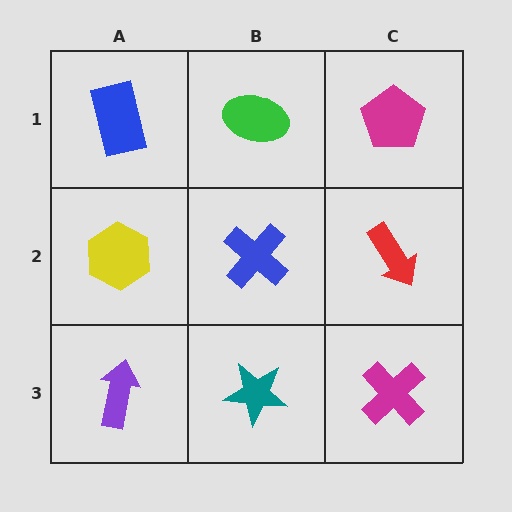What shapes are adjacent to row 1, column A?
A yellow hexagon (row 2, column A), a green ellipse (row 1, column B).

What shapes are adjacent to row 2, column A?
A blue rectangle (row 1, column A), a purple arrow (row 3, column A), a blue cross (row 2, column B).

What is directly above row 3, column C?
A red arrow.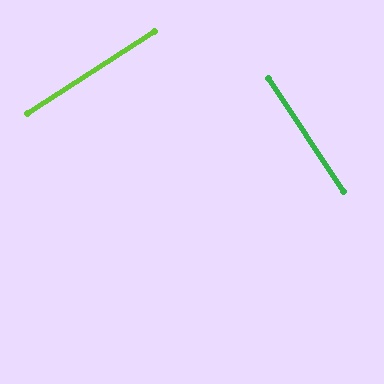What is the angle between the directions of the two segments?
Approximately 89 degrees.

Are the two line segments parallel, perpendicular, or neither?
Perpendicular — they meet at approximately 89°.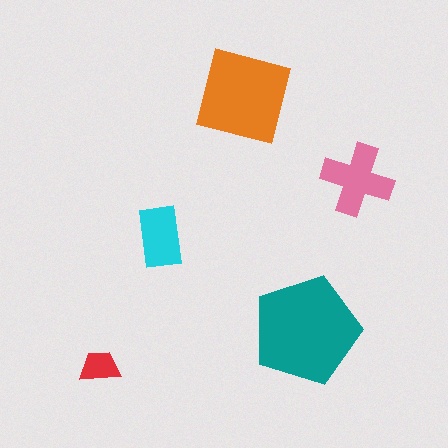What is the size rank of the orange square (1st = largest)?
2nd.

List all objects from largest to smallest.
The teal pentagon, the orange square, the pink cross, the cyan rectangle, the red trapezoid.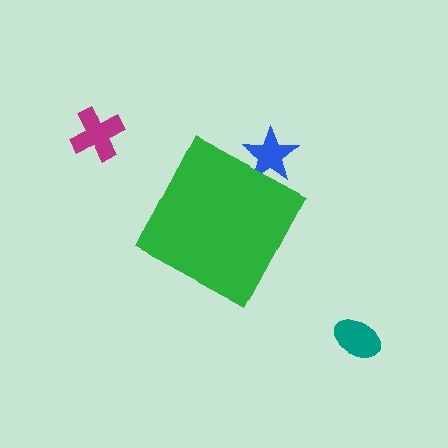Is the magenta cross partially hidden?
No, the magenta cross is fully visible.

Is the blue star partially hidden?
Yes, the blue star is partially hidden behind the green diamond.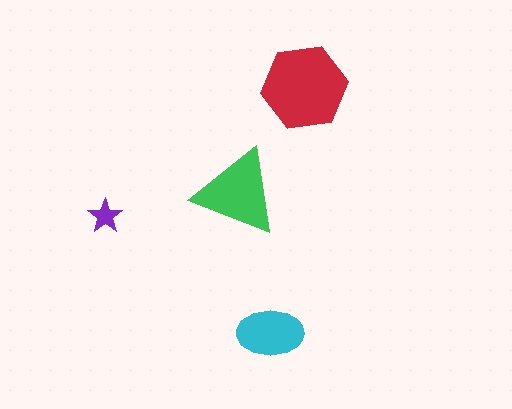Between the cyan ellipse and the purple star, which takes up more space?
The cyan ellipse.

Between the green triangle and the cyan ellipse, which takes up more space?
The green triangle.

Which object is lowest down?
The cyan ellipse is bottommost.